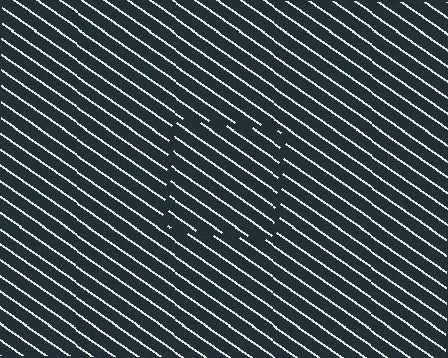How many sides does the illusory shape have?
4 sides — the line-ends trace a square.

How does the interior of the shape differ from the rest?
The interior of the shape contains the same grating, shifted by half a period — the contour is defined by the phase discontinuity where line-ends from the inner and outer gratings abut.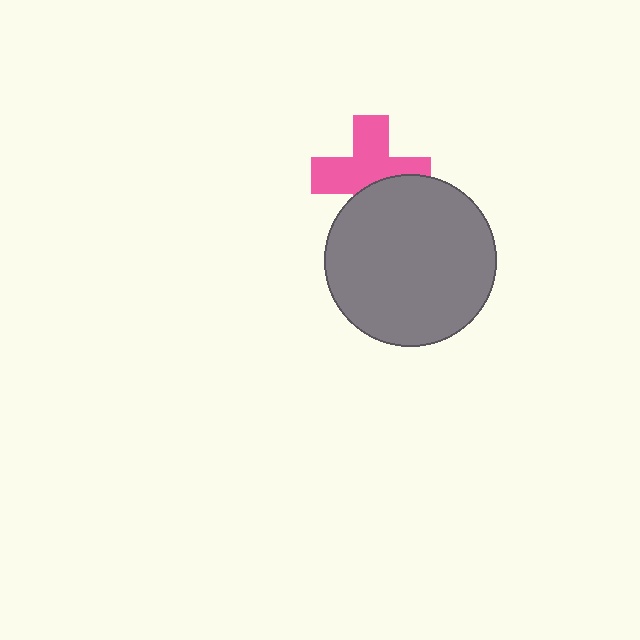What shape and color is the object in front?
The object in front is a gray circle.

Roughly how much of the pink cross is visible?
About half of it is visible (roughly 64%).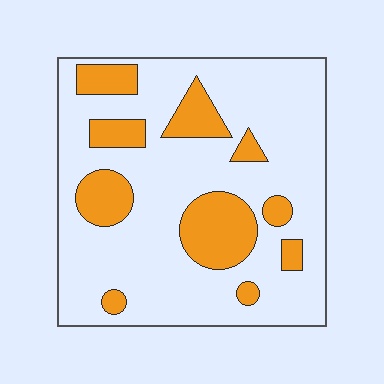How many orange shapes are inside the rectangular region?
10.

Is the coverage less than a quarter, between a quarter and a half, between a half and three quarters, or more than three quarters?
Less than a quarter.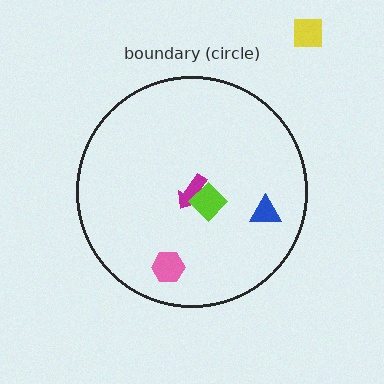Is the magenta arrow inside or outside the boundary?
Inside.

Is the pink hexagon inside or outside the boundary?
Inside.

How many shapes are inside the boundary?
4 inside, 1 outside.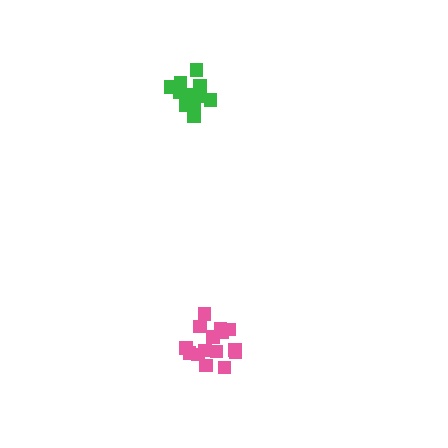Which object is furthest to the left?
The green cluster is leftmost.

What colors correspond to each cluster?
The clusters are colored: green, pink.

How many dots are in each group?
Group 1: 13 dots, Group 2: 15 dots (28 total).